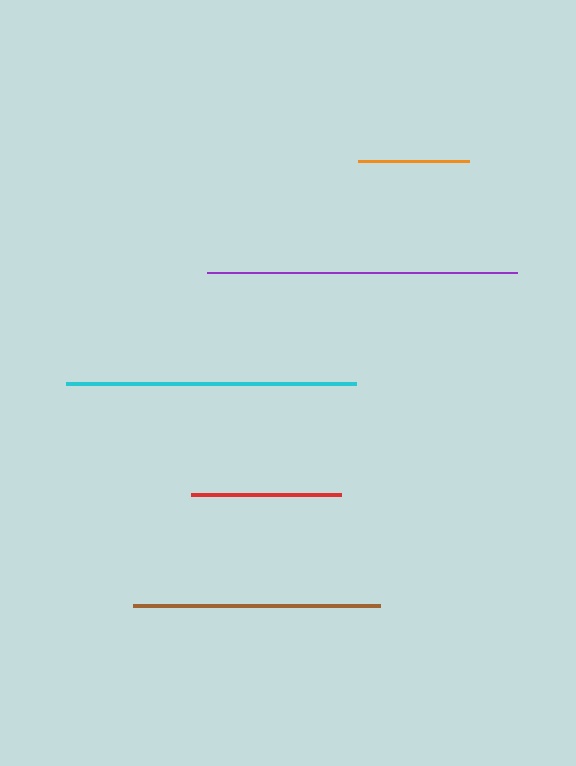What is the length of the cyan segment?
The cyan segment is approximately 291 pixels long.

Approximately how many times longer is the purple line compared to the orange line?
The purple line is approximately 2.8 times the length of the orange line.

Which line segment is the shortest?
The orange line is the shortest at approximately 110 pixels.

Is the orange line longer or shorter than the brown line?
The brown line is longer than the orange line.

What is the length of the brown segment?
The brown segment is approximately 247 pixels long.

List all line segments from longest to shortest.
From longest to shortest: purple, cyan, brown, red, orange.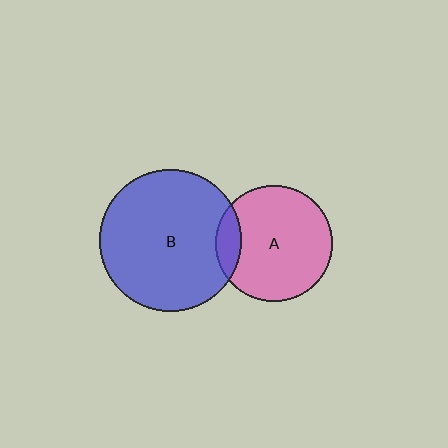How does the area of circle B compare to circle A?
Approximately 1.5 times.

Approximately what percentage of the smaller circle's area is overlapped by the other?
Approximately 15%.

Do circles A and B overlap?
Yes.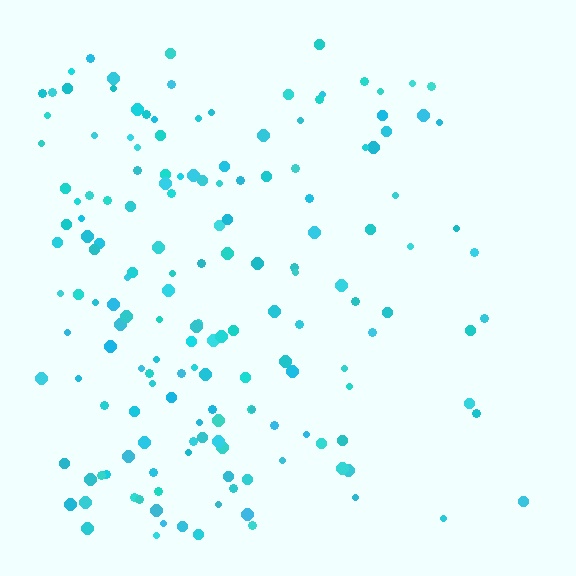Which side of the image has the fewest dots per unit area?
The right.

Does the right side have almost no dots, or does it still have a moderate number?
Still a moderate number, just noticeably fewer than the left.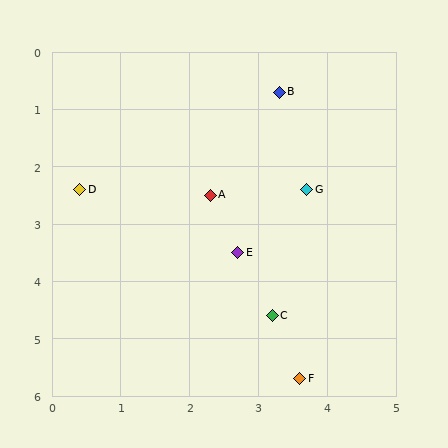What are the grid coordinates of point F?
Point F is at approximately (3.6, 5.7).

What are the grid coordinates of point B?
Point B is at approximately (3.3, 0.7).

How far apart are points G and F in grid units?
Points G and F are about 3.3 grid units apart.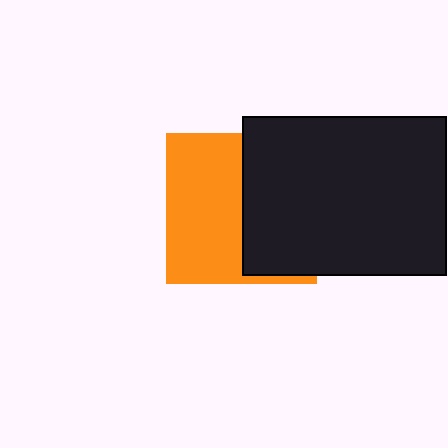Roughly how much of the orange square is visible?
About half of it is visible (roughly 53%).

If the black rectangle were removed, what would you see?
You would see the complete orange square.